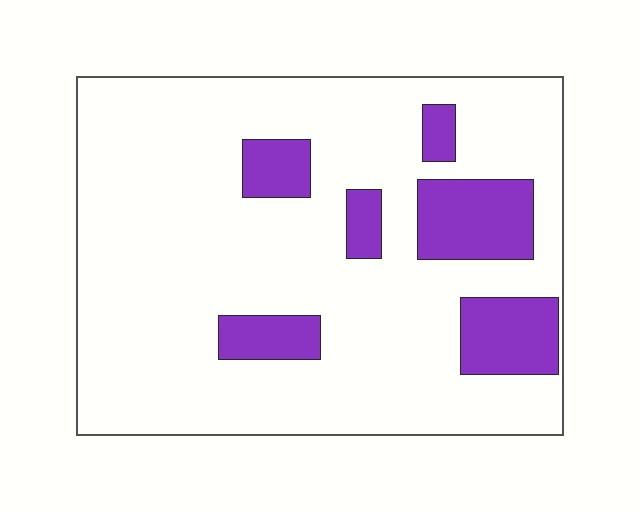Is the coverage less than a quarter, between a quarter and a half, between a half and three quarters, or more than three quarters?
Less than a quarter.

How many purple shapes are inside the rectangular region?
6.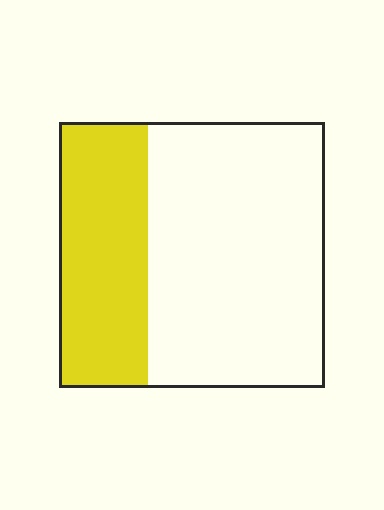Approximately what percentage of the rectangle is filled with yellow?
Approximately 35%.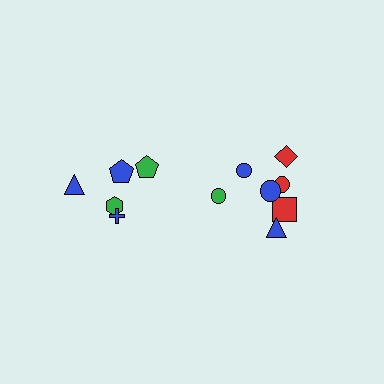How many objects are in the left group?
There are 5 objects.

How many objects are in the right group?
There are 7 objects.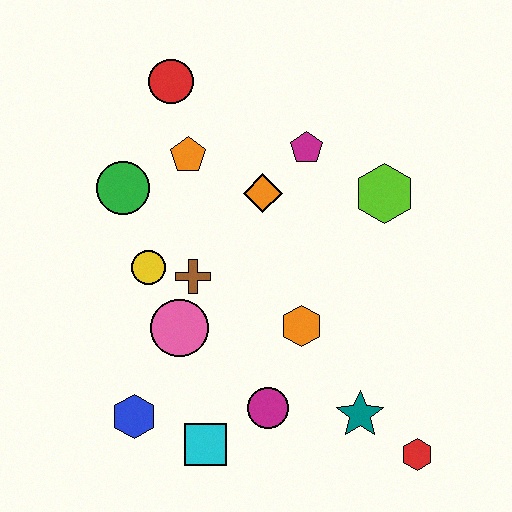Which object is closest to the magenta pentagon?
The orange diamond is closest to the magenta pentagon.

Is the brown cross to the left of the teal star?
Yes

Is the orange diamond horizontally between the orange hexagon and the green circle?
Yes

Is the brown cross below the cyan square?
No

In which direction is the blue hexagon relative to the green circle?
The blue hexagon is below the green circle.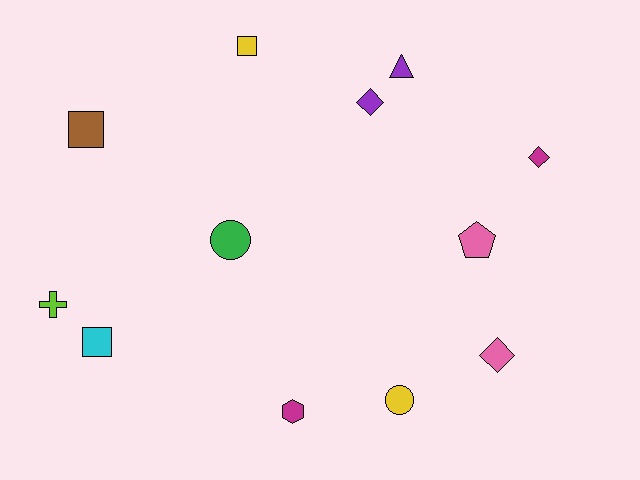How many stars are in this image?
There are no stars.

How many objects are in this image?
There are 12 objects.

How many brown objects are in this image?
There is 1 brown object.